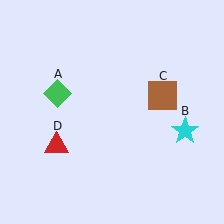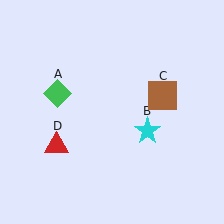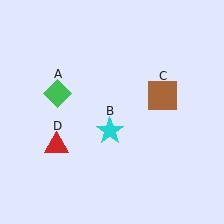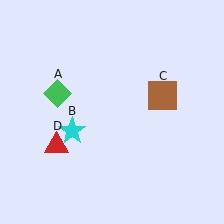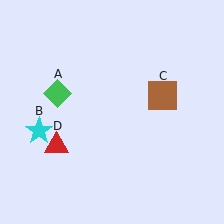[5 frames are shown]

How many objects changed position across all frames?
1 object changed position: cyan star (object B).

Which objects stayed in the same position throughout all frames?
Green diamond (object A) and brown square (object C) and red triangle (object D) remained stationary.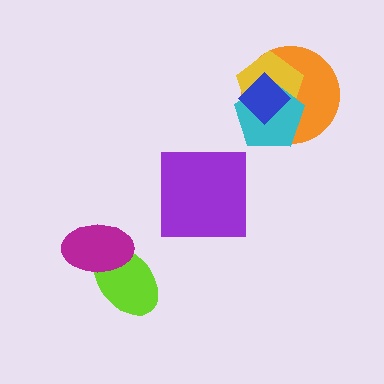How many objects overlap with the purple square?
0 objects overlap with the purple square.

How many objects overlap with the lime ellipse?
1 object overlaps with the lime ellipse.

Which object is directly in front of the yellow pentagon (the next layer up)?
The cyan pentagon is directly in front of the yellow pentagon.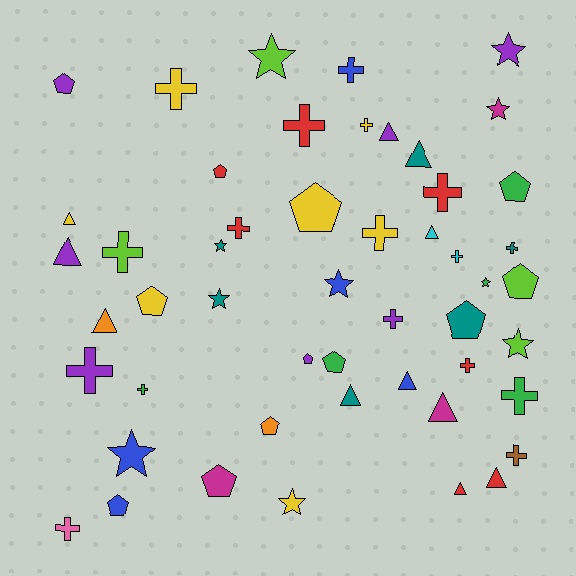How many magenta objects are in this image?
There are 3 magenta objects.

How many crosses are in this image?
There are 17 crosses.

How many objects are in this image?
There are 50 objects.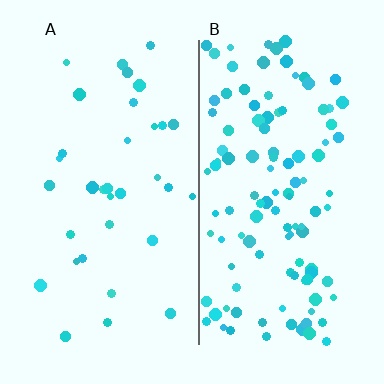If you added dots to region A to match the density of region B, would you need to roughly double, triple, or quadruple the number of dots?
Approximately triple.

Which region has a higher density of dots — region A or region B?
B (the right).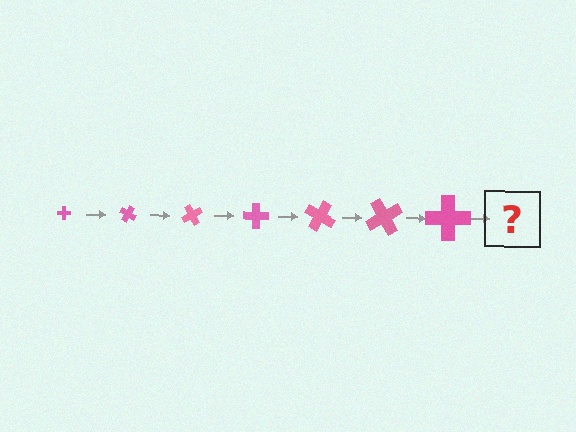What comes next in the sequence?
The next element should be a cross, larger than the previous one and rotated 210 degrees from the start.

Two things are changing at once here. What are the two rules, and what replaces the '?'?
The two rules are that the cross grows larger each step and it rotates 30 degrees each step. The '?' should be a cross, larger than the previous one and rotated 210 degrees from the start.